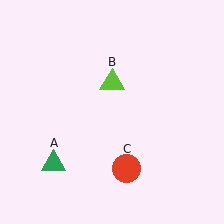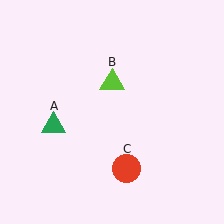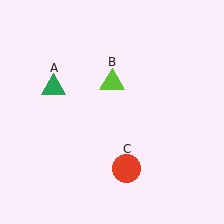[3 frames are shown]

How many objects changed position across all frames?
1 object changed position: green triangle (object A).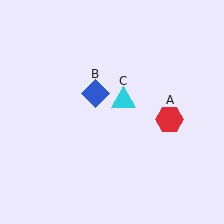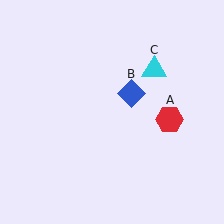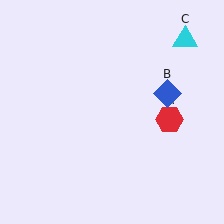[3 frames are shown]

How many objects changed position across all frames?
2 objects changed position: blue diamond (object B), cyan triangle (object C).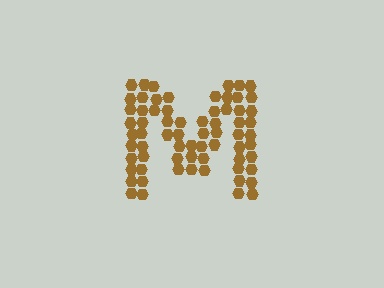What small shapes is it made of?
It is made of small hexagons.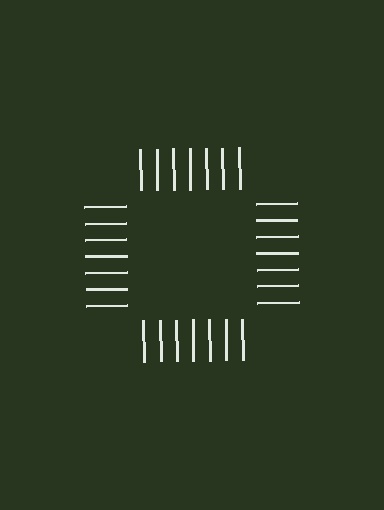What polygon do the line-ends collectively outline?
An illusory square — the line segments terminate on its edges but no continuous stroke is drawn.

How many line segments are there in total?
28 — 7 along each of the 4 edges.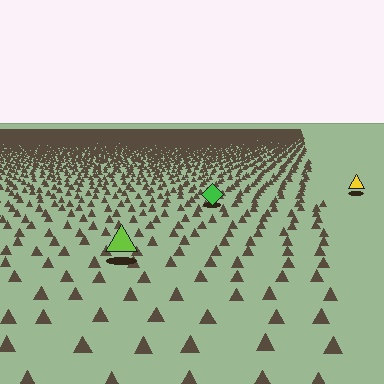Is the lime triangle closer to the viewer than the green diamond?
Yes. The lime triangle is closer — you can tell from the texture gradient: the ground texture is coarser near it.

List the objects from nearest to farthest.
From nearest to farthest: the lime triangle, the green diamond, the yellow triangle.